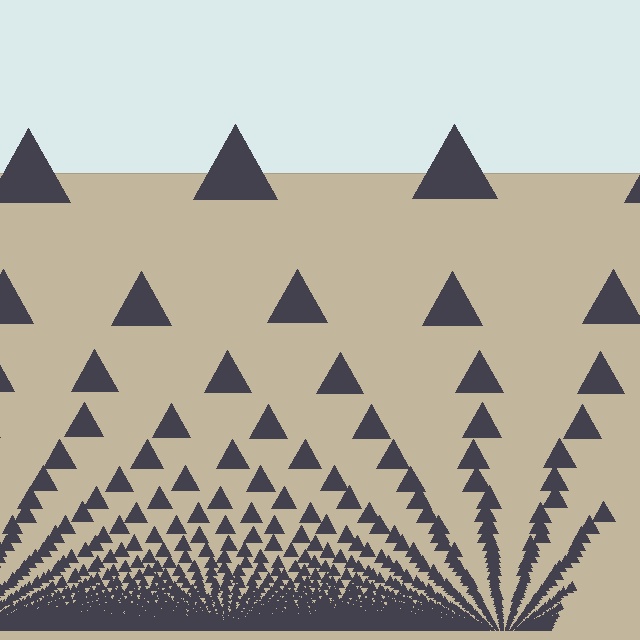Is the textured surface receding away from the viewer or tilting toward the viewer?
The surface appears to tilt toward the viewer. Texture elements get larger and sparser toward the top.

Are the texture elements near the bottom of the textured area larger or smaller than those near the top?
Smaller. The gradient is inverted — elements near the bottom are smaller and denser.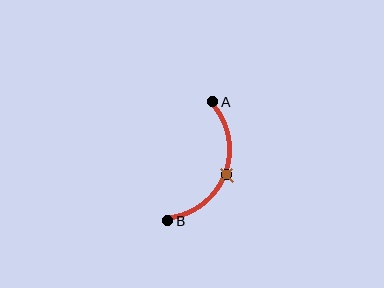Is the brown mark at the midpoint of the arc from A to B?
Yes. The brown mark lies on the arc at equal arc-length from both A and B — it is the arc midpoint.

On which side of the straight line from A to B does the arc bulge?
The arc bulges to the right of the straight line connecting A and B.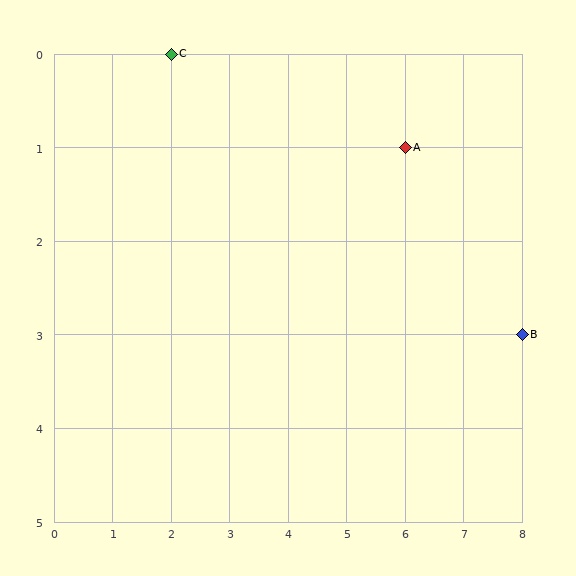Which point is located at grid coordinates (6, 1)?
Point A is at (6, 1).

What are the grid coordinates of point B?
Point B is at grid coordinates (8, 3).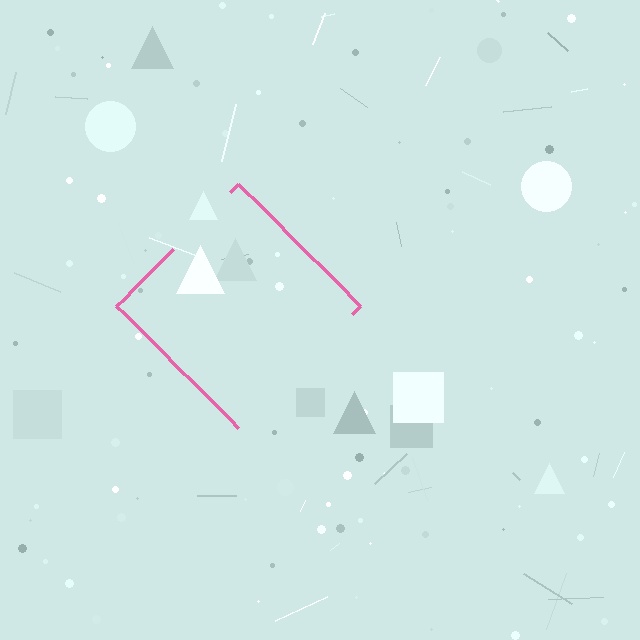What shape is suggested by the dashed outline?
The dashed outline suggests a diamond.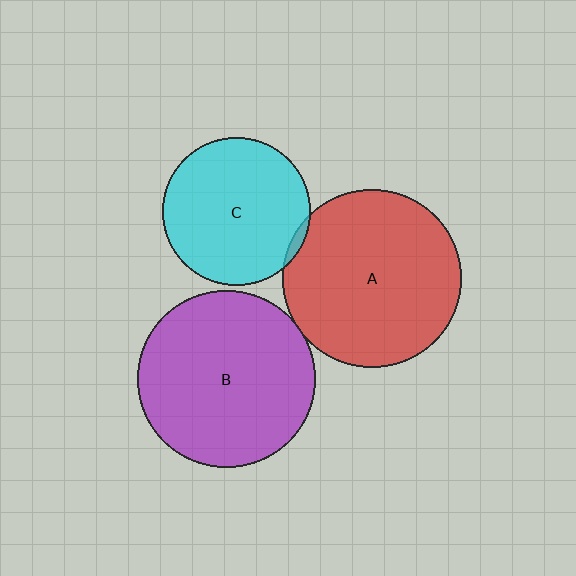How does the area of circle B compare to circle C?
Approximately 1.4 times.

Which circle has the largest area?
Circle A (red).